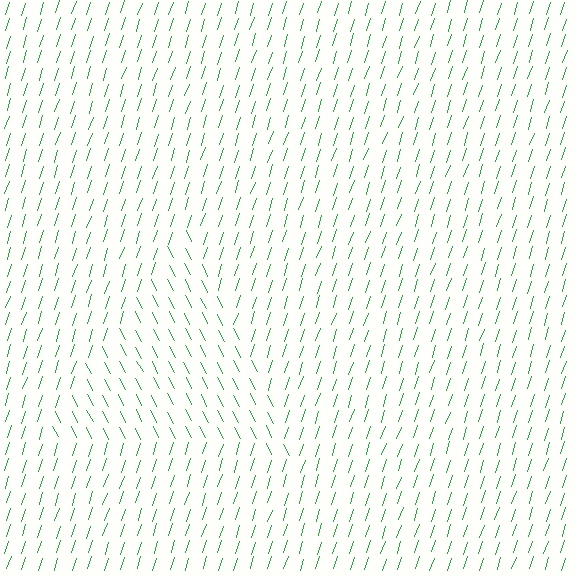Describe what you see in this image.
The image is filled with small green line segments. A triangle region in the image has lines oriented differently from the surrounding lines, creating a visible texture boundary.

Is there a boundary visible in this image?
Yes, there is a texture boundary formed by a change in line orientation.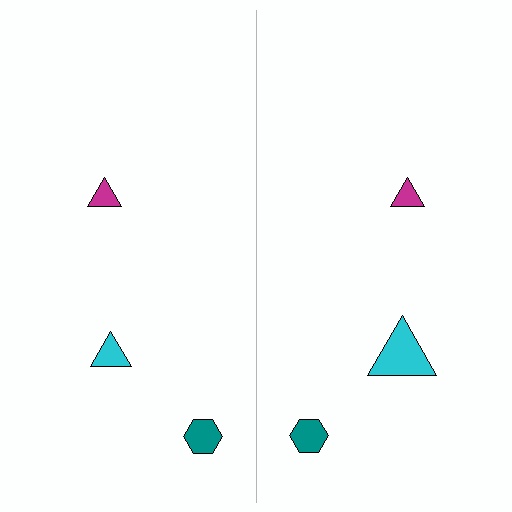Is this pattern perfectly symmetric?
No, the pattern is not perfectly symmetric. The cyan triangle on the right side has a different size than its mirror counterpart.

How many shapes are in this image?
There are 6 shapes in this image.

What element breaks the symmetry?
The cyan triangle on the right side has a different size than its mirror counterpart.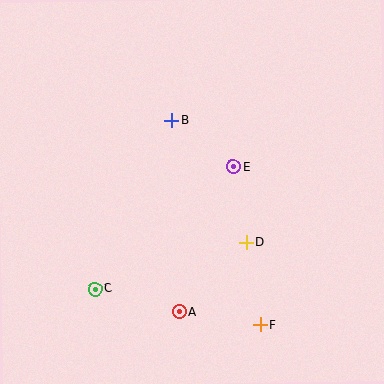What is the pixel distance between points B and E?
The distance between B and E is 77 pixels.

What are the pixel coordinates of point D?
Point D is at (246, 242).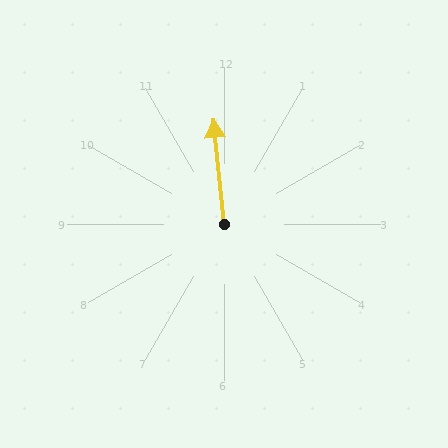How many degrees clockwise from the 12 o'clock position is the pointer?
Approximately 354 degrees.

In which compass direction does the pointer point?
North.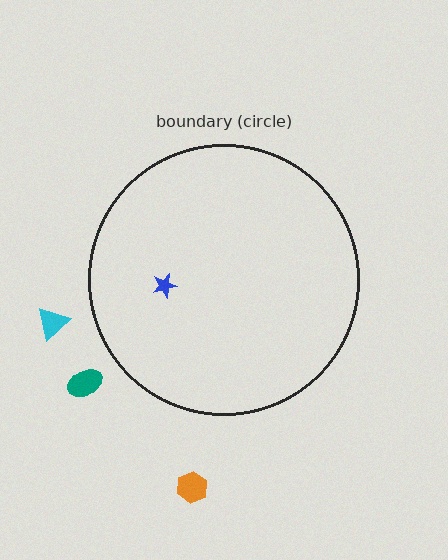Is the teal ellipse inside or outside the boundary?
Outside.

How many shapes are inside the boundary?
1 inside, 3 outside.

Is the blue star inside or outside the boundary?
Inside.